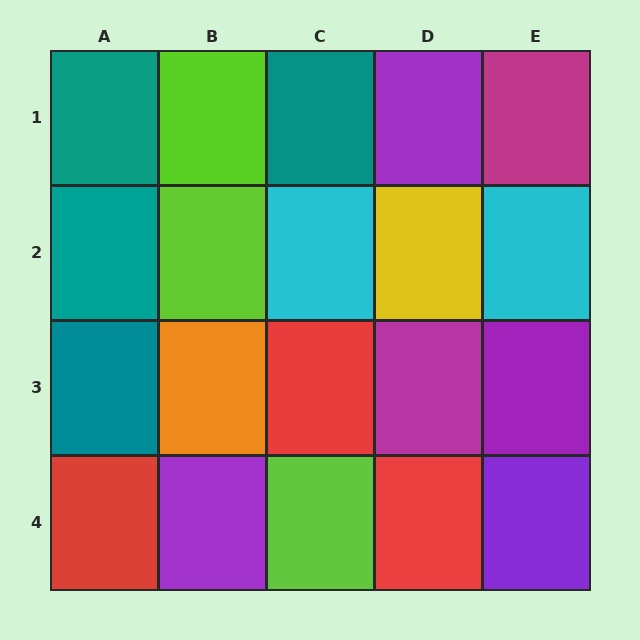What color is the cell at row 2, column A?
Teal.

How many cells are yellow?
1 cell is yellow.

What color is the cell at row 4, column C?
Lime.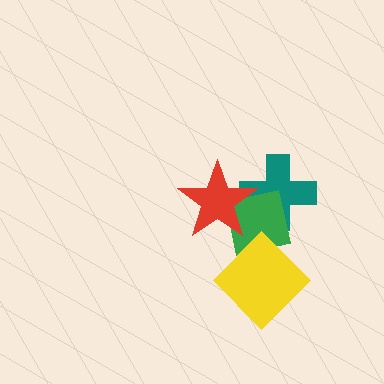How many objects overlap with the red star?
2 objects overlap with the red star.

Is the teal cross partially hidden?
Yes, it is partially covered by another shape.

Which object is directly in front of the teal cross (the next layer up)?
The green square is directly in front of the teal cross.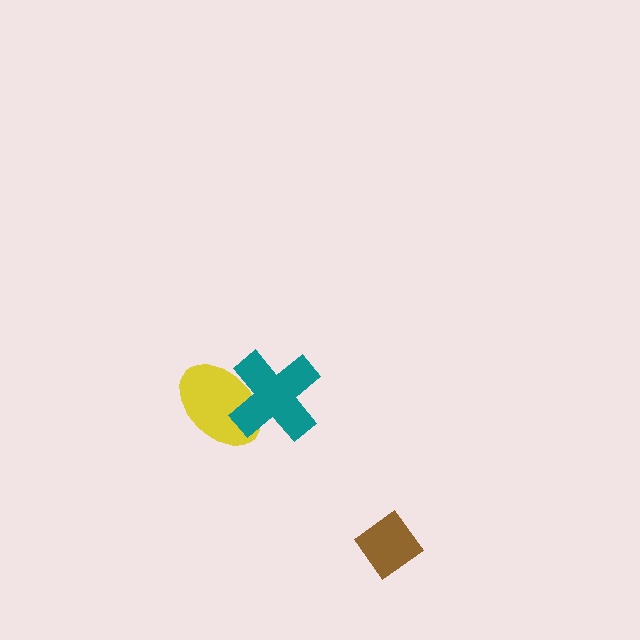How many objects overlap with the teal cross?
1 object overlaps with the teal cross.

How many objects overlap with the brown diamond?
0 objects overlap with the brown diamond.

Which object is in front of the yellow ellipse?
The teal cross is in front of the yellow ellipse.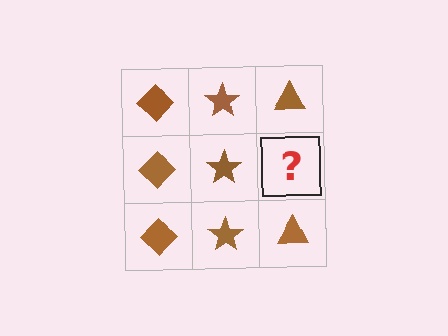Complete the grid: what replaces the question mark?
The question mark should be replaced with a brown triangle.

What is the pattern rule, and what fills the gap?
The rule is that each column has a consistent shape. The gap should be filled with a brown triangle.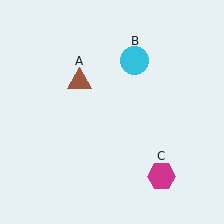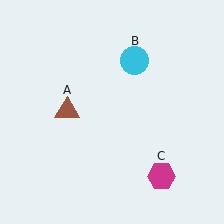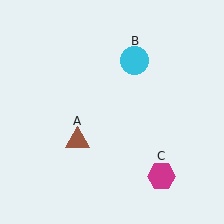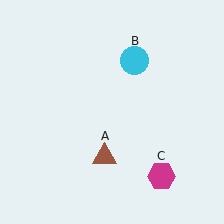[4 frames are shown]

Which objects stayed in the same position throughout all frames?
Cyan circle (object B) and magenta hexagon (object C) remained stationary.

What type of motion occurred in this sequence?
The brown triangle (object A) rotated counterclockwise around the center of the scene.